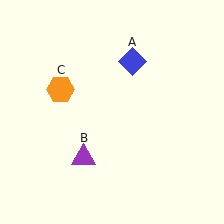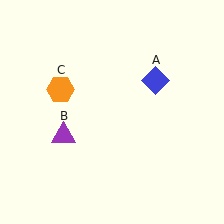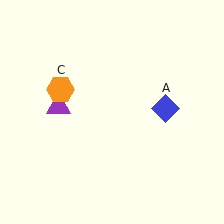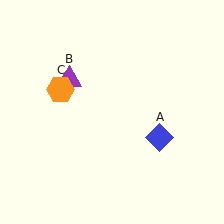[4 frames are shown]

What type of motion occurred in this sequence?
The blue diamond (object A), purple triangle (object B) rotated clockwise around the center of the scene.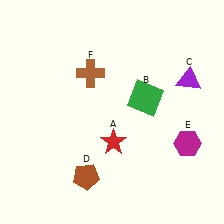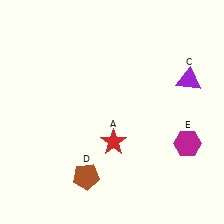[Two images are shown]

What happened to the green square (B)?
The green square (B) was removed in Image 2. It was in the top-right area of Image 1.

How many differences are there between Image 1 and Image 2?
There are 2 differences between the two images.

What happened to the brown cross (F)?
The brown cross (F) was removed in Image 2. It was in the top-left area of Image 1.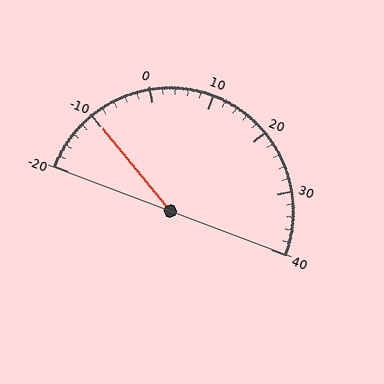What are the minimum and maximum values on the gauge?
The gauge ranges from -20 to 40.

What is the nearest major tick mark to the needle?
The nearest major tick mark is -10.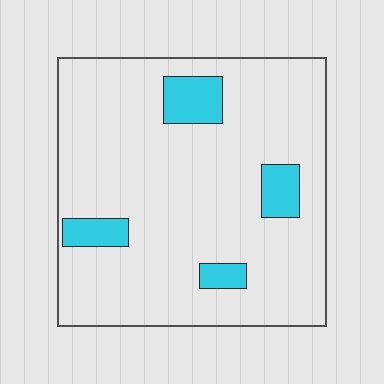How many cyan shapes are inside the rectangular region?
4.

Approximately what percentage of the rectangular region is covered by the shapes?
Approximately 10%.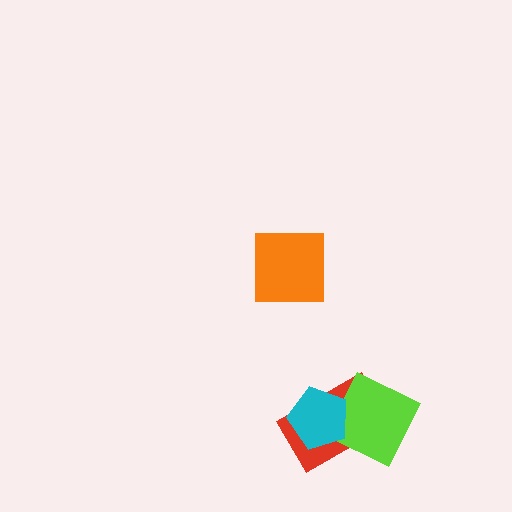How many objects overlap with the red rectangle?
2 objects overlap with the red rectangle.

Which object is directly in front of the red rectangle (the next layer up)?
The lime square is directly in front of the red rectangle.